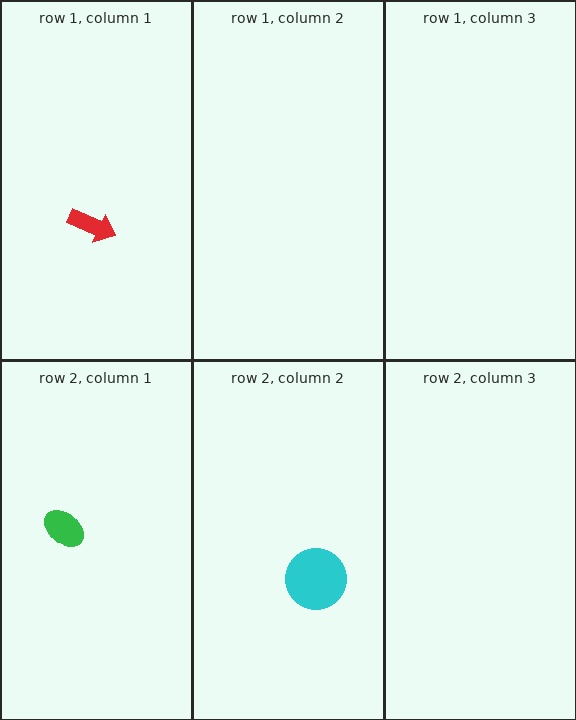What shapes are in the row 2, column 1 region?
The green ellipse.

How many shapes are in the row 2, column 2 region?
1.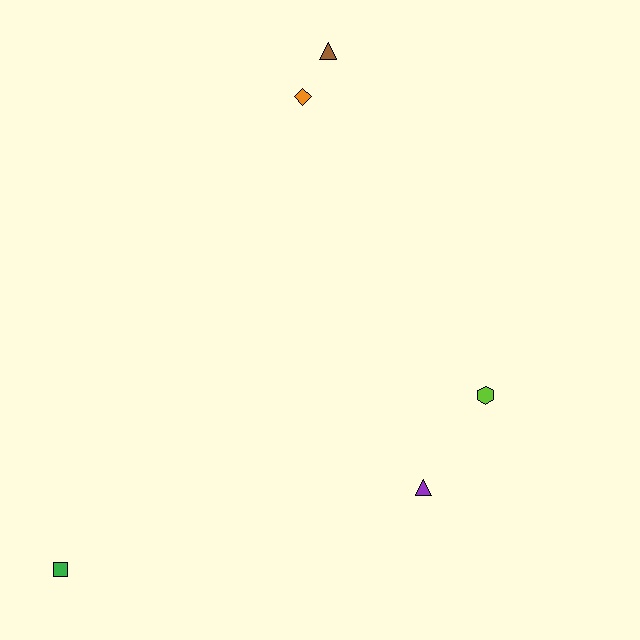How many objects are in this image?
There are 5 objects.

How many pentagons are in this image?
There are no pentagons.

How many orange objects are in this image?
There is 1 orange object.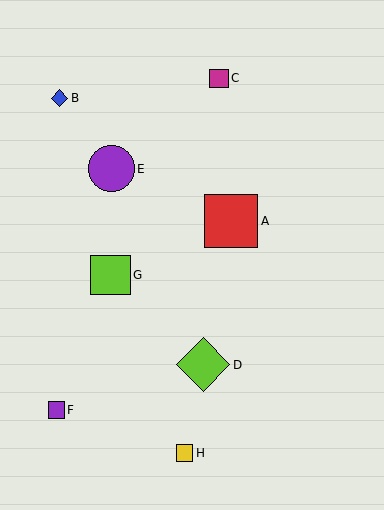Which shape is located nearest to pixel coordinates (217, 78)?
The magenta square (labeled C) at (219, 78) is nearest to that location.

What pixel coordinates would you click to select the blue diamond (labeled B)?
Click at (60, 98) to select the blue diamond B.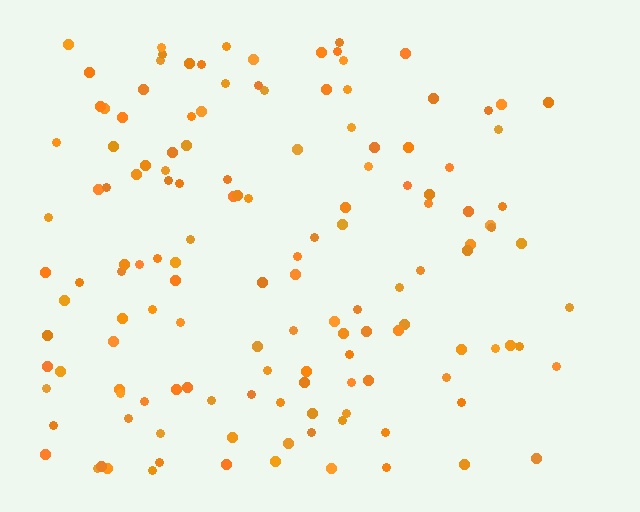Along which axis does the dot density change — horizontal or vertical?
Horizontal.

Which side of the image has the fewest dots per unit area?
The right.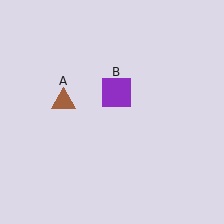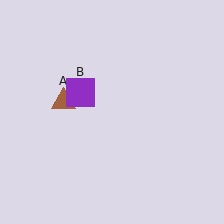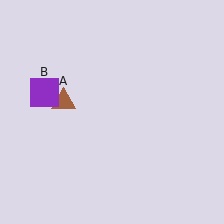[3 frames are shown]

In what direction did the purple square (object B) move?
The purple square (object B) moved left.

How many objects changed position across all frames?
1 object changed position: purple square (object B).